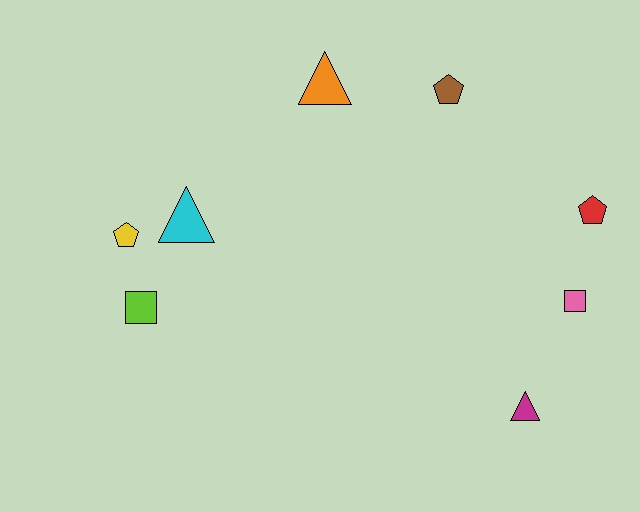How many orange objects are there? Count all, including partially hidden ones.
There is 1 orange object.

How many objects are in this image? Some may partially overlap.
There are 8 objects.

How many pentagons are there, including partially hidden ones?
There are 3 pentagons.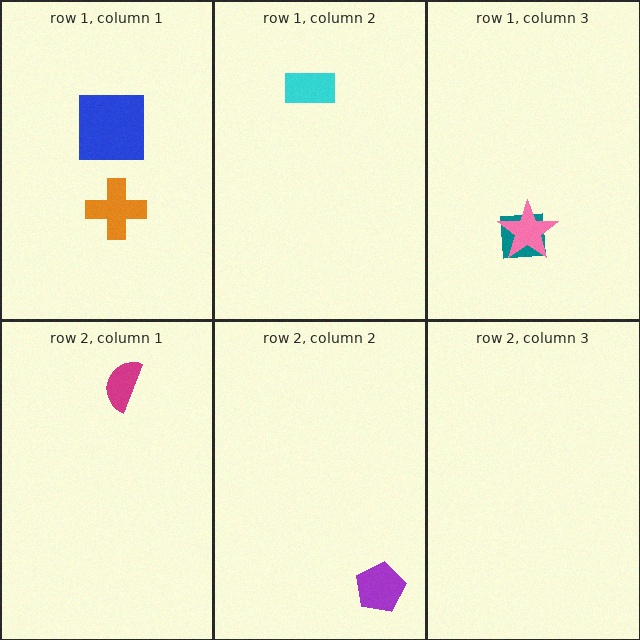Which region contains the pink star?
The row 1, column 3 region.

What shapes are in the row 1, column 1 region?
The orange cross, the blue square.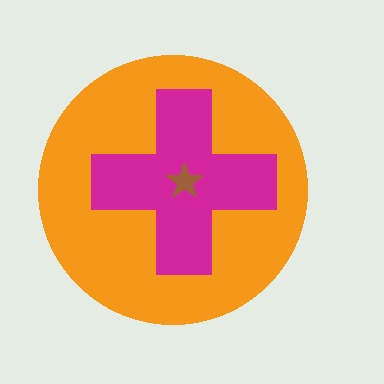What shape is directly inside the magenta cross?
The brown star.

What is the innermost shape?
The brown star.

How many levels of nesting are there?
3.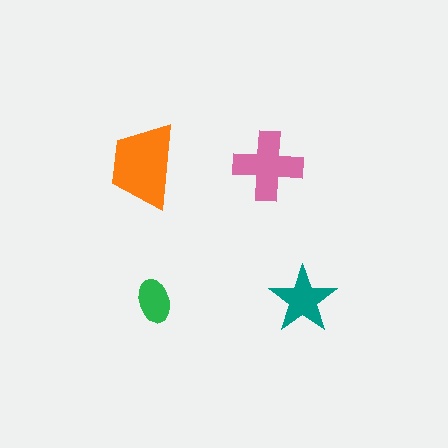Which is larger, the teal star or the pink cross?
The pink cross.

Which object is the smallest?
The green ellipse.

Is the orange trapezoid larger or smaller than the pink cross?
Larger.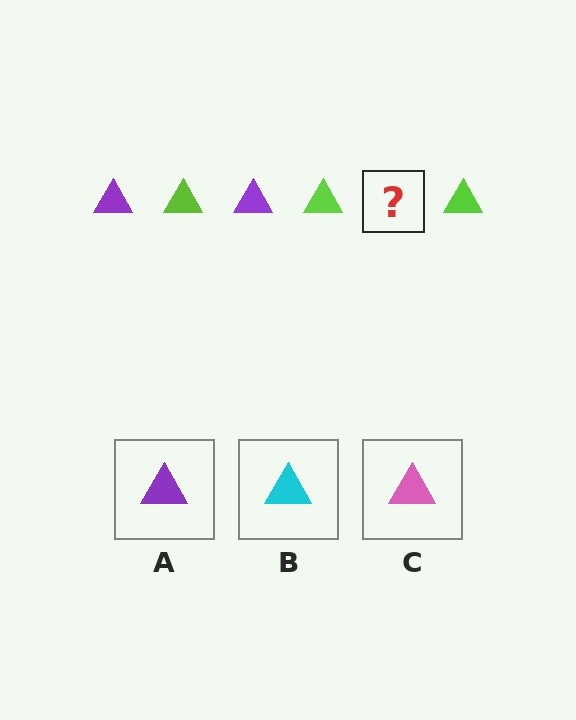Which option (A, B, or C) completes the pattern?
A.